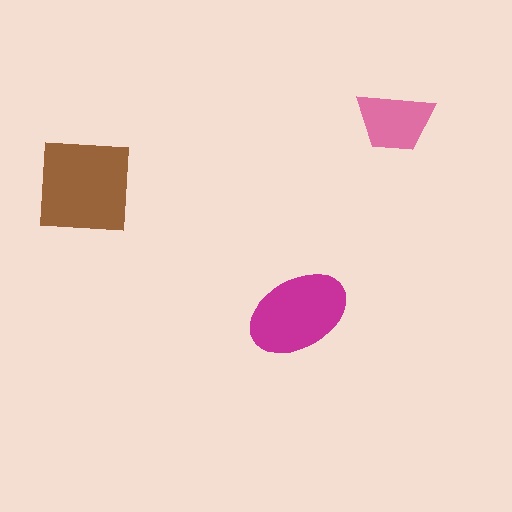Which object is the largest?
The brown square.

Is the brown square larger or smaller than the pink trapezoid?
Larger.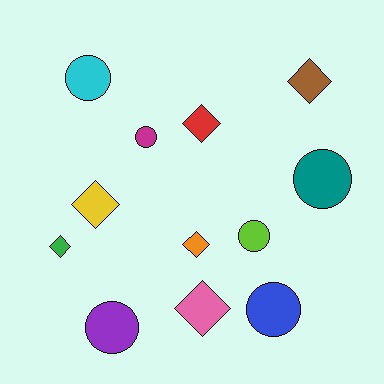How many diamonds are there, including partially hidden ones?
There are 6 diamonds.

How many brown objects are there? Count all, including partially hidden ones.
There is 1 brown object.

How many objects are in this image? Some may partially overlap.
There are 12 objects.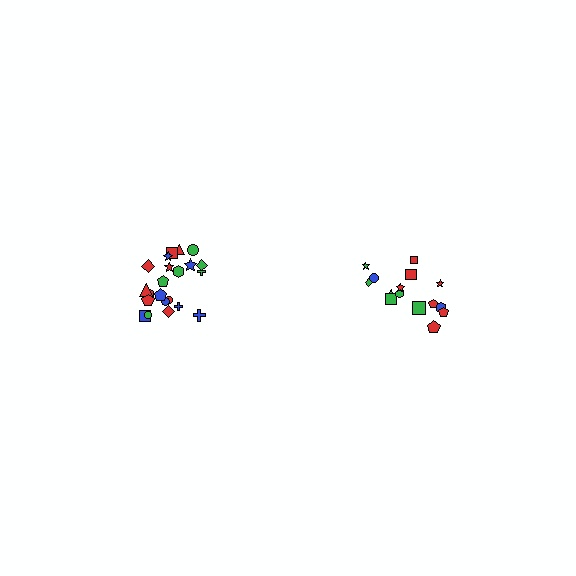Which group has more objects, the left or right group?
The left group.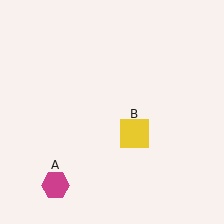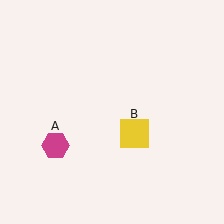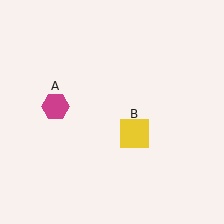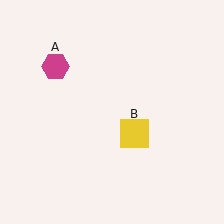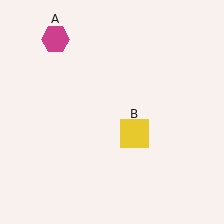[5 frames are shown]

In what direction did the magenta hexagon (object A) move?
The magenta hexagon (object A) moved up.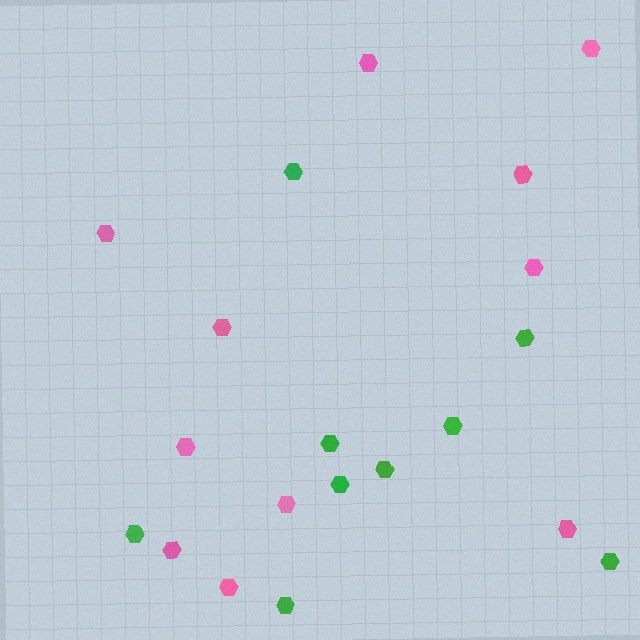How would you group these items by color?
There are 2 groups: one group of green hexagons (9) and one group of pink hexagons (11).